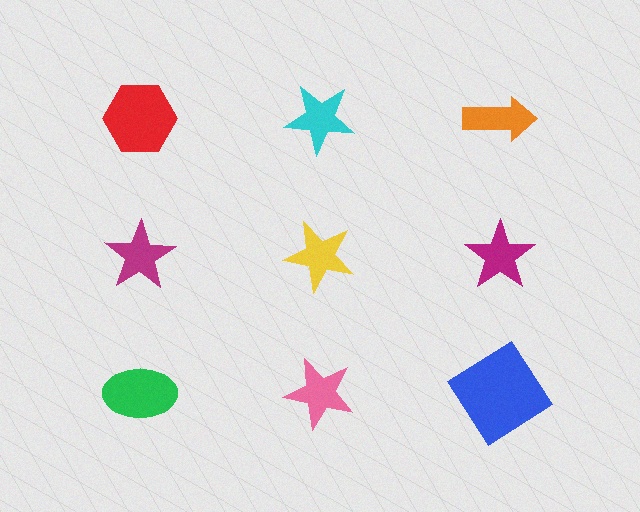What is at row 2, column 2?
A yellow star.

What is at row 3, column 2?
A pink star.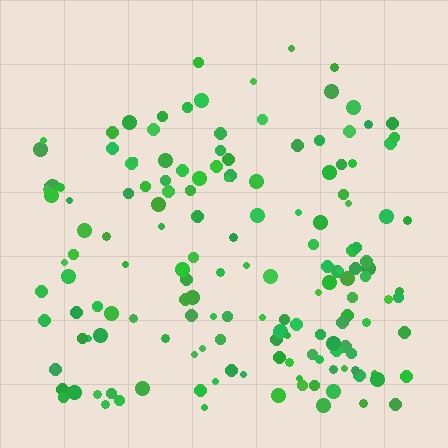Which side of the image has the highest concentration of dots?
The bottom.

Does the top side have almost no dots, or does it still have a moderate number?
Still a moderate number, just noticeably fewer than the bottom.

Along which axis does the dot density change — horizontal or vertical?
Vertical.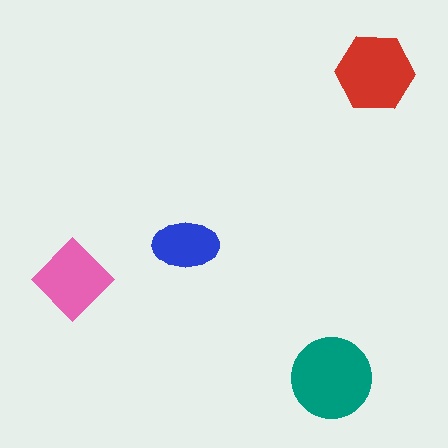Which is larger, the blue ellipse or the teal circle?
The teal circle.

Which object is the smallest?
The blue ellipse.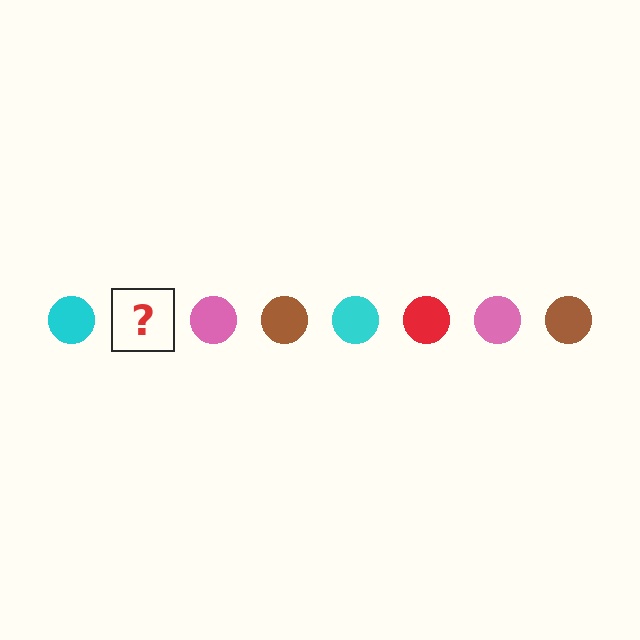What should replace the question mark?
The question mark should be replaced with a red circle.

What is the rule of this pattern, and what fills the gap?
The rule is that the pattern cycles through cyan, red, pink, brown circles. The gap should be filled with a red circle.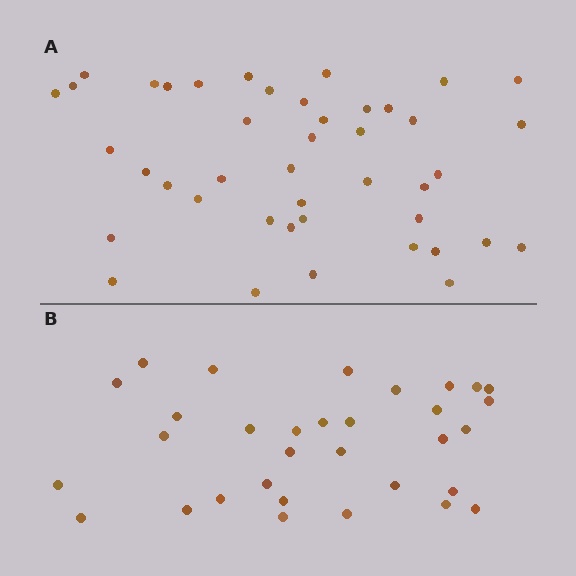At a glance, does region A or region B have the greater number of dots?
Region A (the top region) has more dots.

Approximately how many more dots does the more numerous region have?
Region A has roughly 12 or so more dots than region B.